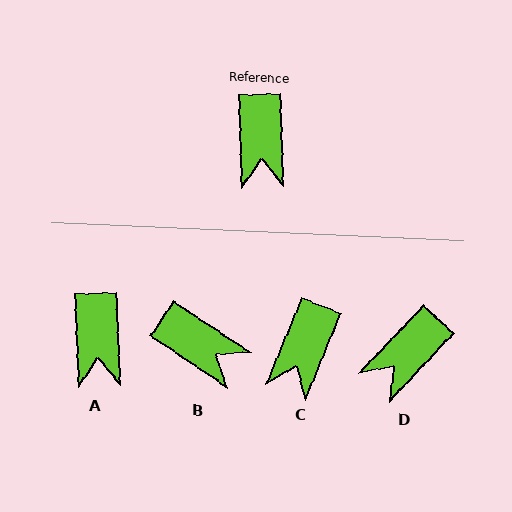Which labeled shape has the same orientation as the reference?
A.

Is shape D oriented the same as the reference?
No, it is off by about 45 degrees.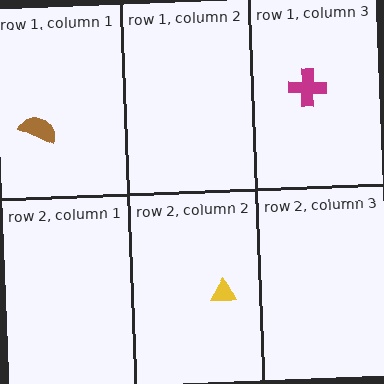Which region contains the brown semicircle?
The row 1, column 1 region.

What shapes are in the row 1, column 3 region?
The magenta cross.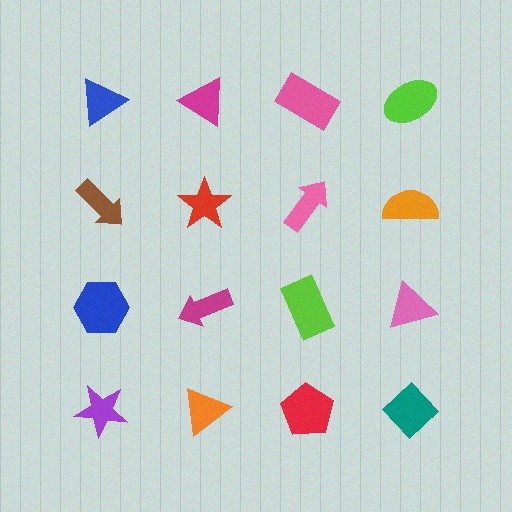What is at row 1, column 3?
A pink rectangle.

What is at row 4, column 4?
A teal diamond.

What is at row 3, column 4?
A pink triangle.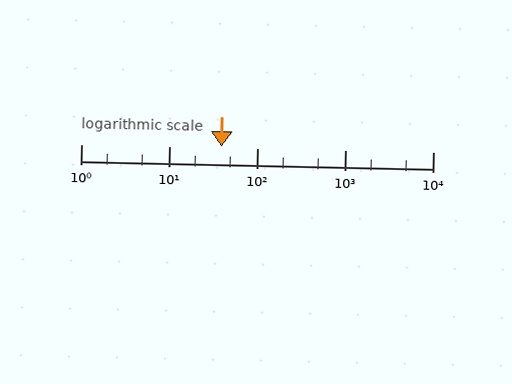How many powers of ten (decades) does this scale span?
The scale spans 4 decades, from 1 to 10000.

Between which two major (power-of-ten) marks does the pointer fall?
The pointer is between 10 and 100.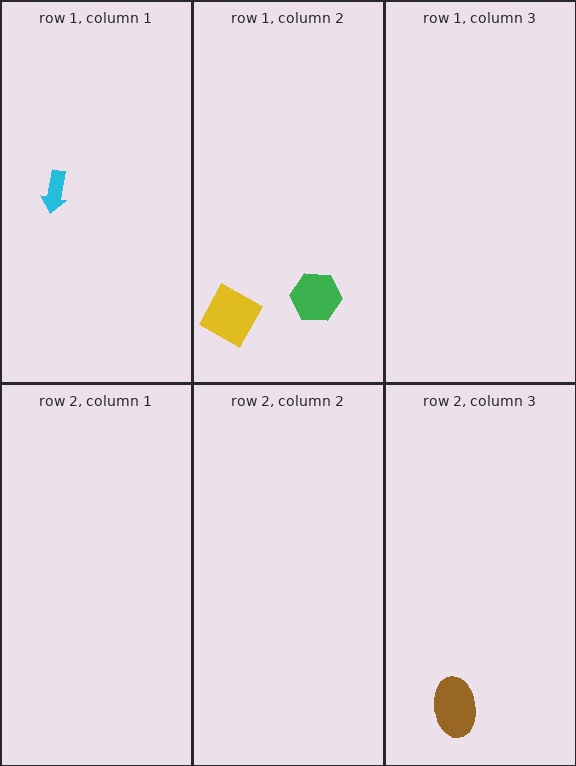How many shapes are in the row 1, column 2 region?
2.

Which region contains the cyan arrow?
The row 1, column 1 region.